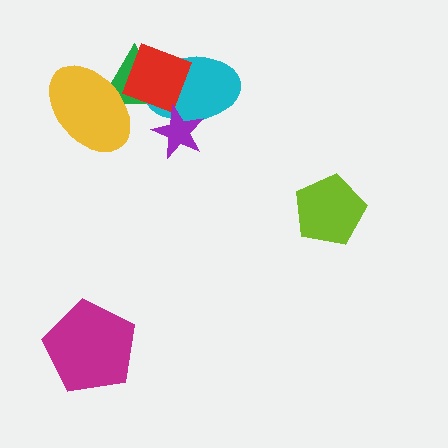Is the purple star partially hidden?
No, no other shape covers it.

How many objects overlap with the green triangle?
3 objects overlap with the green triangle.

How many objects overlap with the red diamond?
4 objects overlap with the red diamond.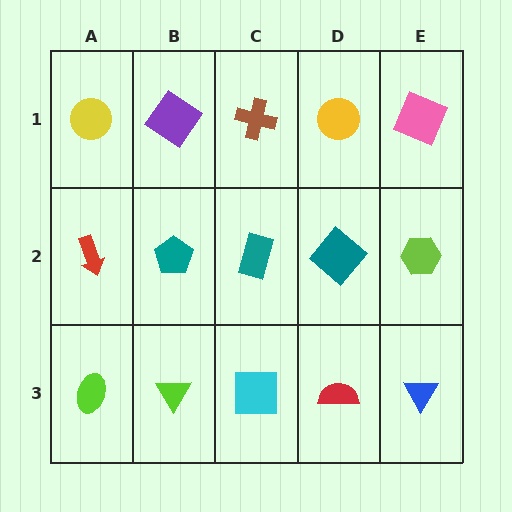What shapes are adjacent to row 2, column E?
A pink square (row 1, column E), a blue triangle (row 3, column E), a teal diamond (row 2, column D).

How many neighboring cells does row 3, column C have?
3.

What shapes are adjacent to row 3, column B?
A teal pentagon (row 2, column B), a lime ellipse (row 3, column A), a cyan square (row 3, column C).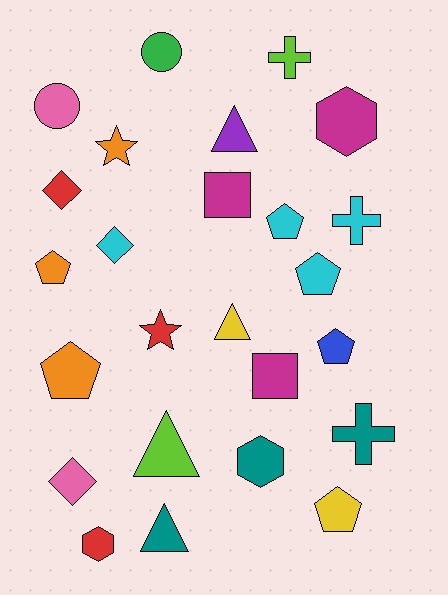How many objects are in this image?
There are 25 objects.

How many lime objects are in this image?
There are 2 lime objects.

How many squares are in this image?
There are 2 squares.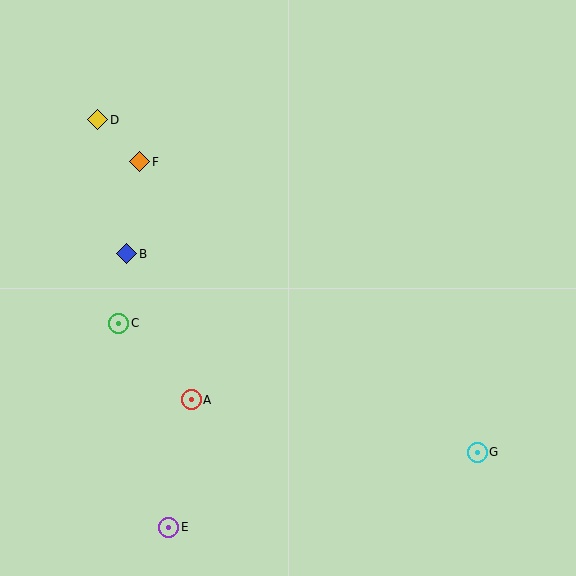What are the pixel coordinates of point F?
Point F is at (140, 162).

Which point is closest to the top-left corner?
Point D is closest to the top-left corner.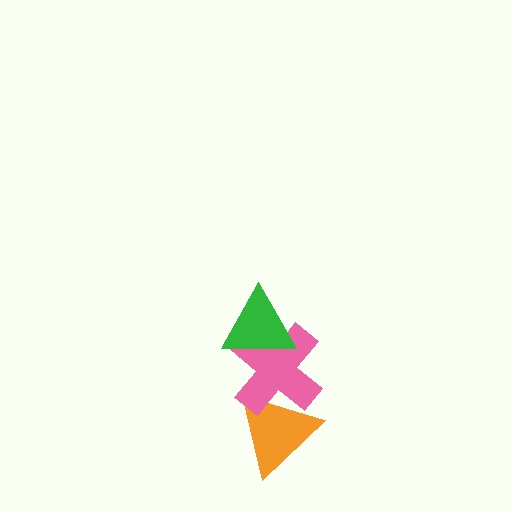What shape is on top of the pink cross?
The green triangle is on top of the pink cross.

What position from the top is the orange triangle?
The orange triangle is 3rd from the top.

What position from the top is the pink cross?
The pink cross is 2nd from the top.